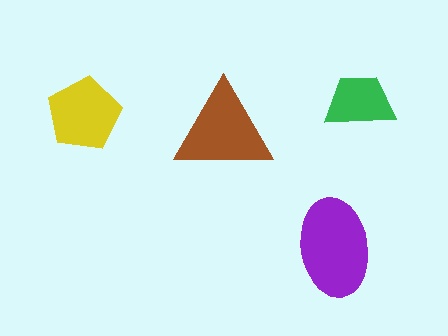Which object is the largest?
The purple ellipse.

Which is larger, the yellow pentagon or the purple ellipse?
The purple ellipse.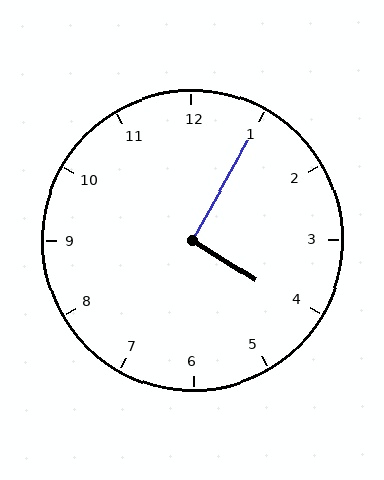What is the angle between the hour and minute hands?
Approximately 92 degrees.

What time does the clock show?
4:05.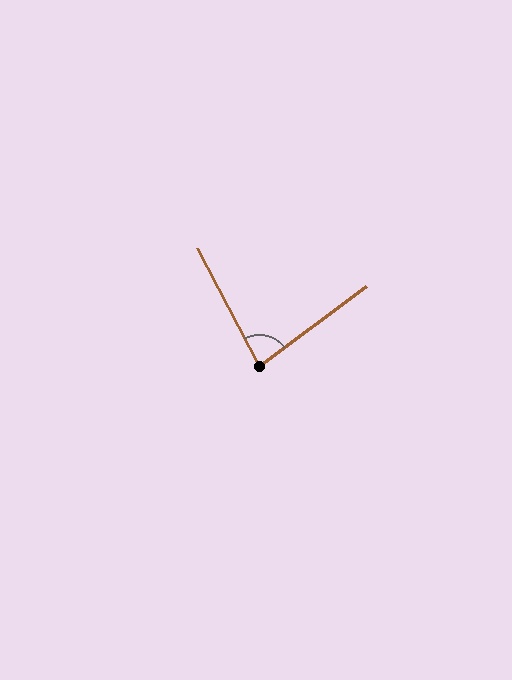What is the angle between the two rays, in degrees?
Approximately 81 degrees.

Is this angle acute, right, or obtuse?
It is acute.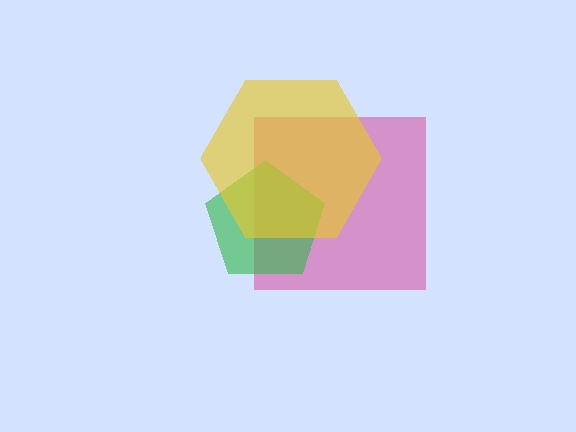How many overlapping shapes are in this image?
There are 3 overlapping shapes in the image.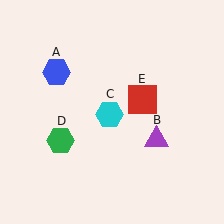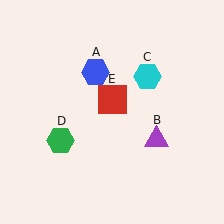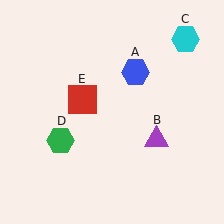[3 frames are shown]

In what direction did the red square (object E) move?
The red square (object E) moved left.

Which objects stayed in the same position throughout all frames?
Purple triangle (object B) and green hexagon (object D) remained stationary.